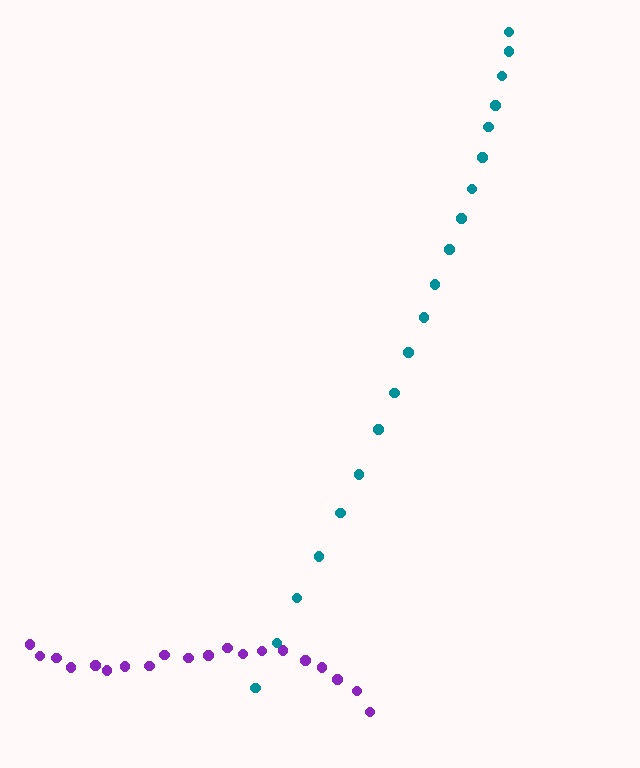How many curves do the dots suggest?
There are 2 distinct paths.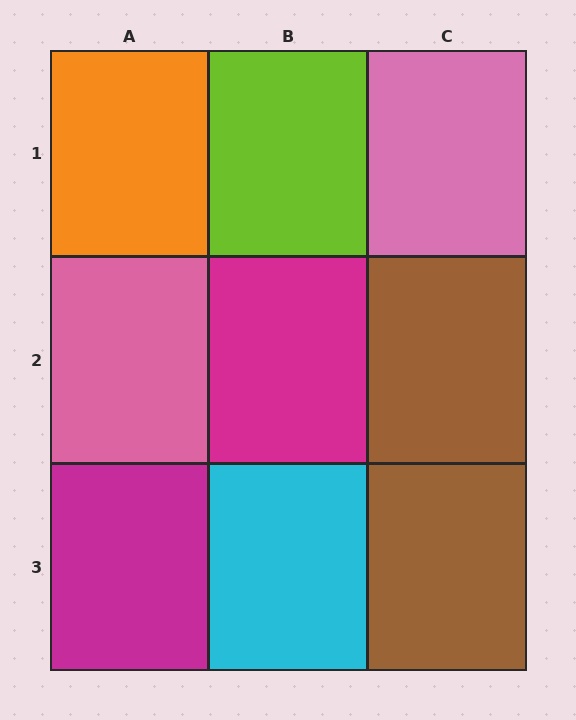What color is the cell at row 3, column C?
Brown.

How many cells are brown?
2 cells are brown.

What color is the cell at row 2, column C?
Brown.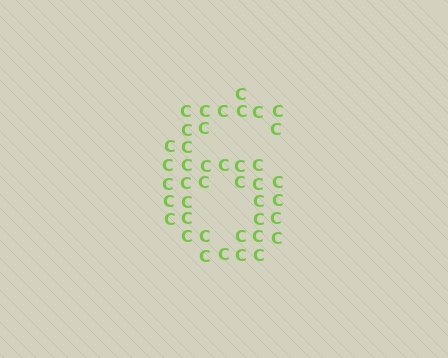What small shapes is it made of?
It is made of small letter C's.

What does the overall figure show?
The overall figure shows the digit 6.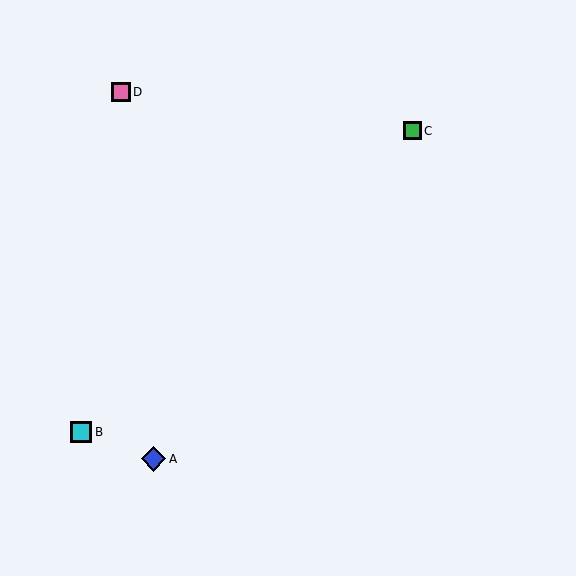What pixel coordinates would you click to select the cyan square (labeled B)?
Click at (81, 432) to select the cyan square B.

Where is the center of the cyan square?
The center of the cyan square is at (81, 432).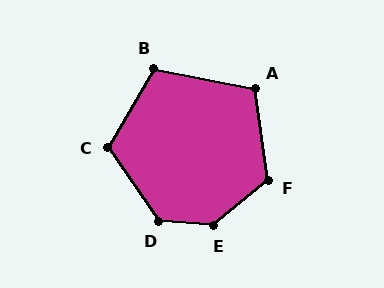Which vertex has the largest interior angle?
E, at approximately 136 degrees.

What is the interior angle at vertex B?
Approximately 109 degrees (obtuse).